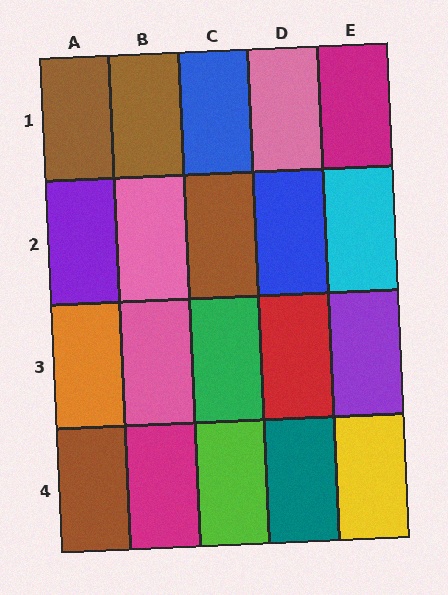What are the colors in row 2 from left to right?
Purple, pink, brown, blue, cyan.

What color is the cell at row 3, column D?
Red.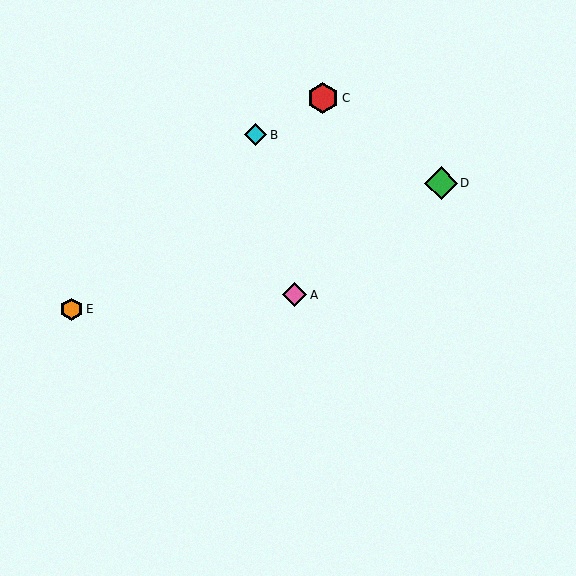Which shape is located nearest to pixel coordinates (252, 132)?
The cyan diamond (labeled B) at (256, 135) is nearest to that location.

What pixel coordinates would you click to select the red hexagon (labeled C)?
Click at (323, 98) to select the red hexagon C.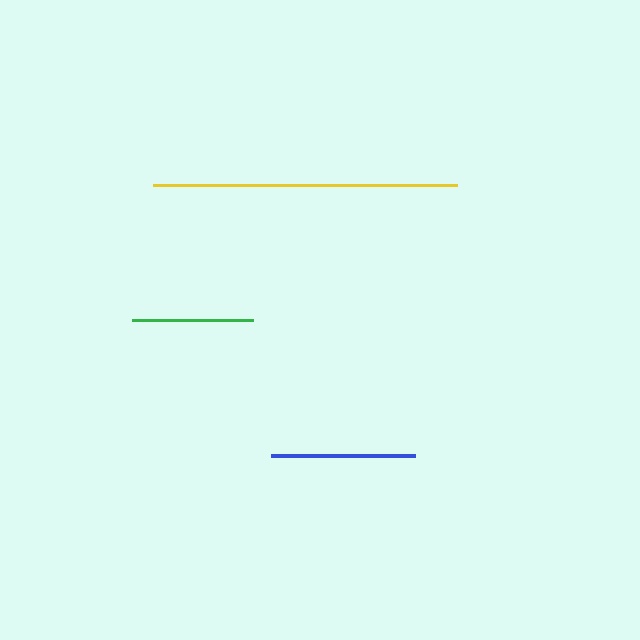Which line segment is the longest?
The yellow line is the longest at approximately 304 pixels.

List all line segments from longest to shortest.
From longest to shortest: yellow, blue, green.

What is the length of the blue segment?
The blue segment is approximately 144 pixels long.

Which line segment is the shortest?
The green line is the shortest at approximately 121 pixels.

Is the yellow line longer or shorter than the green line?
The yellow line is longer than the green line.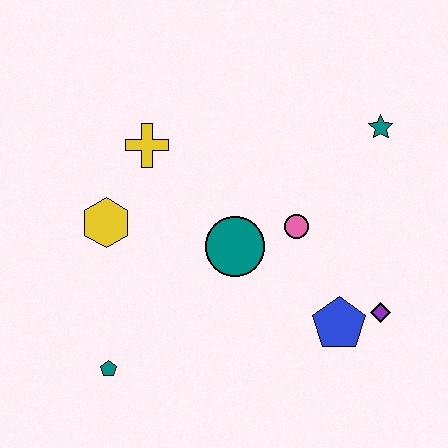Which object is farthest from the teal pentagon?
The teal star is farthest from the teal pentagon.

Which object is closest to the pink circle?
The teal circle is closest to the pink circle.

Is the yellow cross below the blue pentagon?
No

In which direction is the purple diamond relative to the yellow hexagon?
The purple diamond is to the right of the yellow hexagon.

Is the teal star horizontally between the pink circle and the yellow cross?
No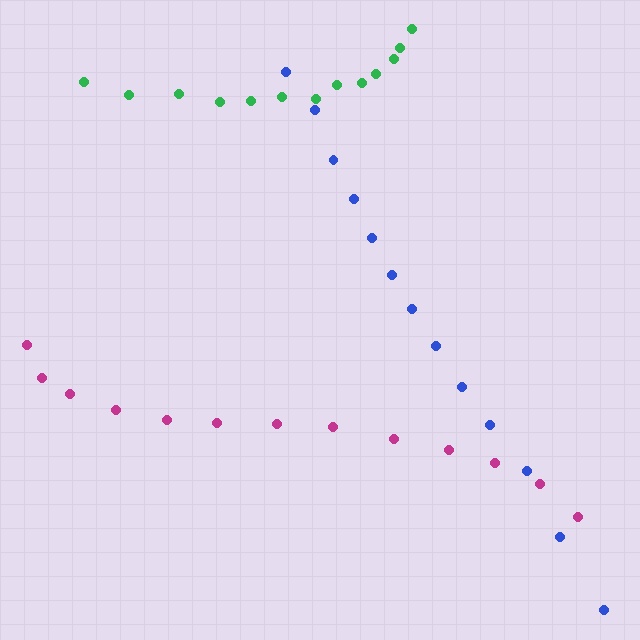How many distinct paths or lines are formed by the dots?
There are 3 distinct paths.